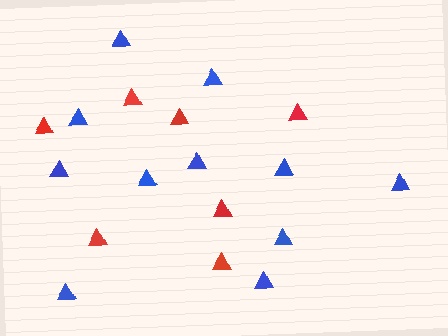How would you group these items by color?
There are 2 groups: one group of blue triangles (11) and one group of red triangles (7).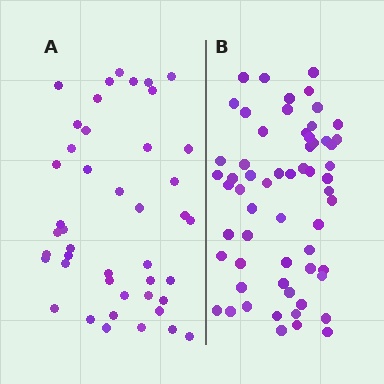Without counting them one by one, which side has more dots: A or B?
Region B (the right region) has more dots.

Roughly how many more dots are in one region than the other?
Region B has approximately 15 more dots than region A.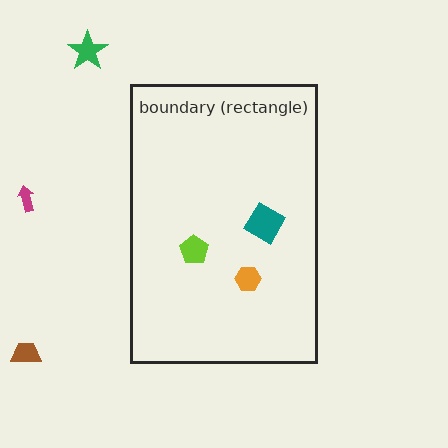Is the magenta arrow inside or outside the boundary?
Outside.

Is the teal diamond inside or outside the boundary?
Inside.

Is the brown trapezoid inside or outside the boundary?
Outside.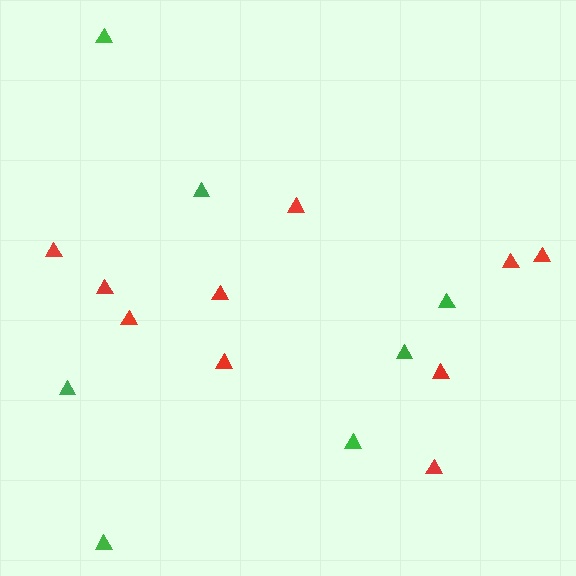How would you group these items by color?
There are 2 groups: one group of green triangles (7) and one group of red triangles (10).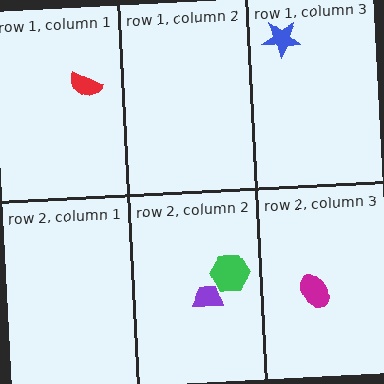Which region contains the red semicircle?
The row 1, column 1 region.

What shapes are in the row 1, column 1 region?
The red semicircle.